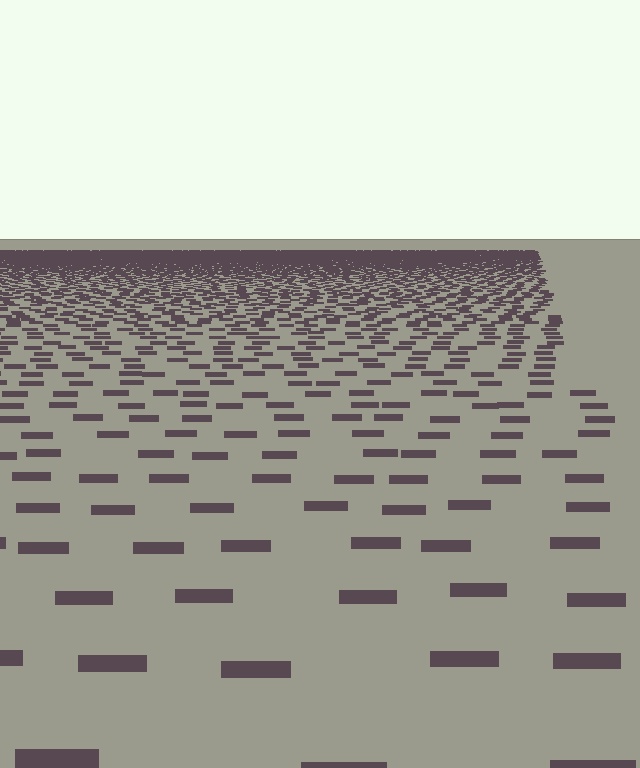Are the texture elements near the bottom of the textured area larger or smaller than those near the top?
Larger. Near the bottom, elements are closer to the viewer and appear at a bigger on-screen size.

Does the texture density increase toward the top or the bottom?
Density increases toward the top.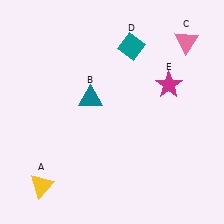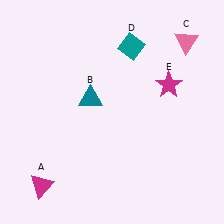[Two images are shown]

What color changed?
The triangle (A) changed from yellow in Image 1 to magenta in Image 2.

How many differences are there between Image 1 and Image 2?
There is 1 difference between the two images.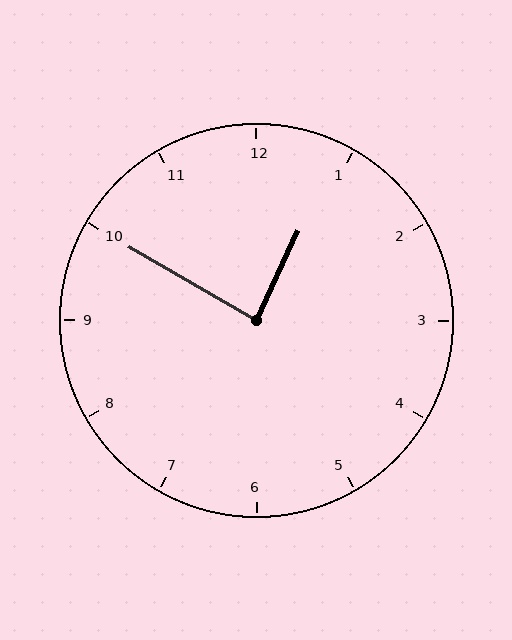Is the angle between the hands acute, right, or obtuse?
It is right.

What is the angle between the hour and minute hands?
Approximately 85 degrees.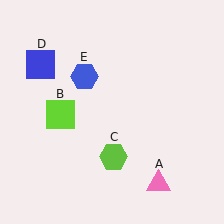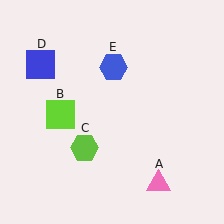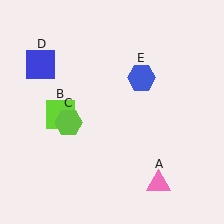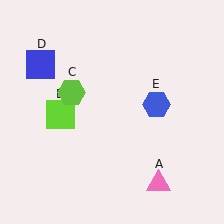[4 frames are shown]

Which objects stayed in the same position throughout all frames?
Pink triangle (object A) and lime square (object B) and blue square (object D) remained stationary.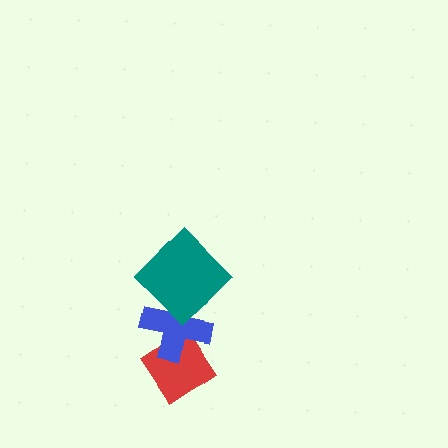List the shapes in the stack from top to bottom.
From top to bottom: the teal diamond, the blue cross, the red diamond.